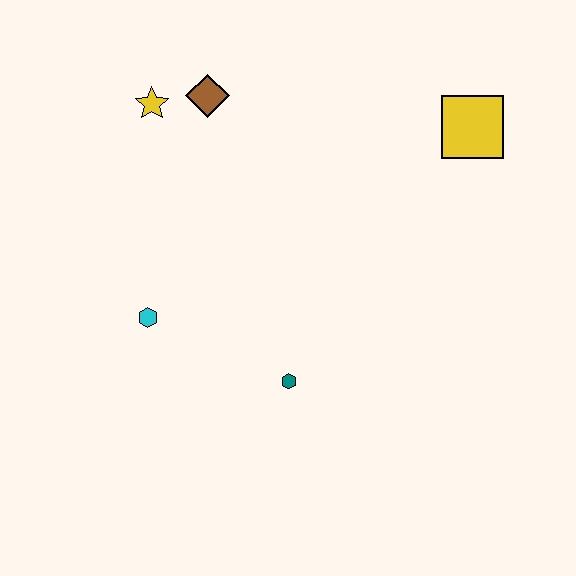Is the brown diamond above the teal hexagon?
Yes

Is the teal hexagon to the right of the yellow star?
Yes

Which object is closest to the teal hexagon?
The cyan hexagon is closest to the teal hexagon.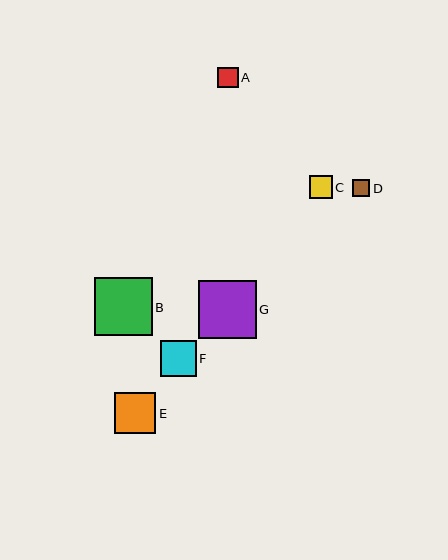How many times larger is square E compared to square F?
Square E is approximately 1.1 times the size of square F.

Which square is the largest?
Square G is the largest with a size of approximately 58 pixels.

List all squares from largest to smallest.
From largest to smallest: G, B, E, F, C, A, D.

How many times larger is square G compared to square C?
Square G is approximately 2.5 times the size of square C.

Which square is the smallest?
Square D is the smallest with a size of approximately 17 pixels.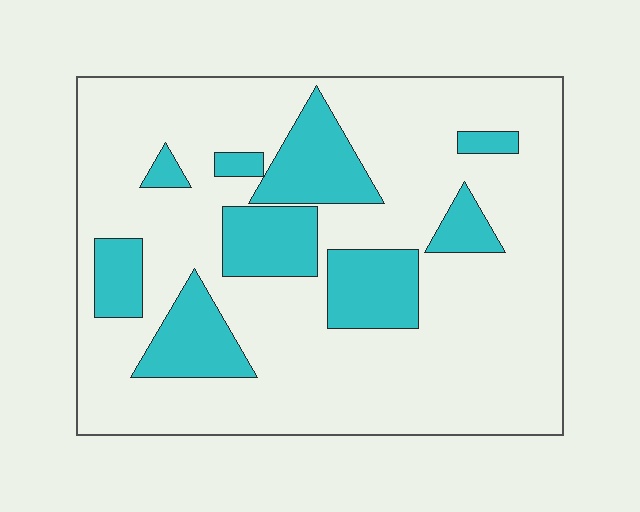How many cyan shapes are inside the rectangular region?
9.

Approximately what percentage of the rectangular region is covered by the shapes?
Approximately 25%.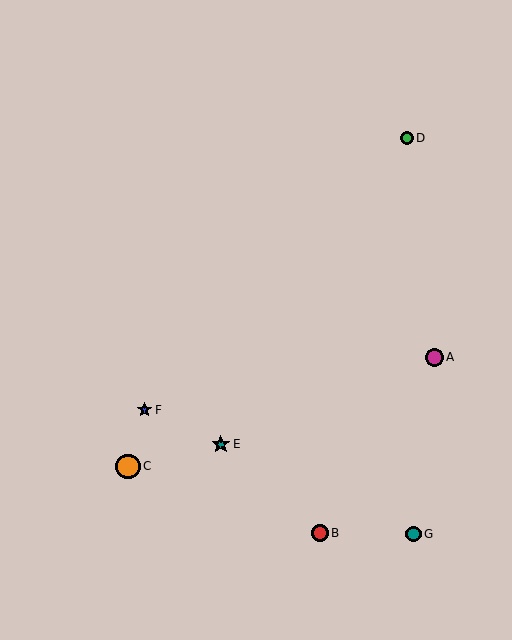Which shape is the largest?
The orange circle (labeled C) is the largest.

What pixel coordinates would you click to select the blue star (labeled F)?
Click at (145, 410) to select the blue star F.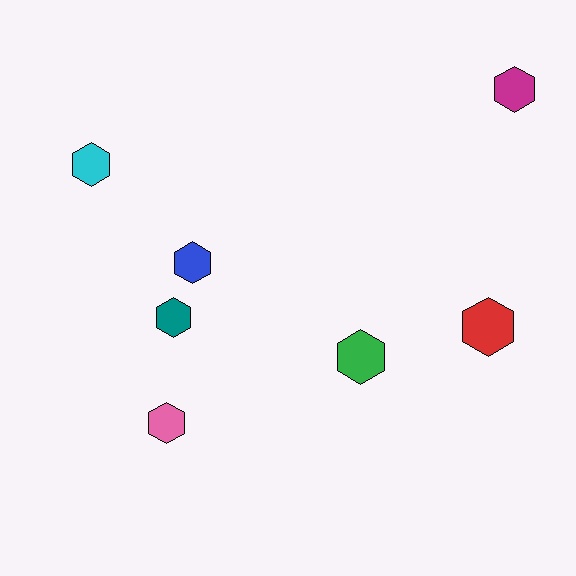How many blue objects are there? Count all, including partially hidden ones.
There is 1 blue object.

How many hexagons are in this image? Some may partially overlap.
There are 7 hexagons.